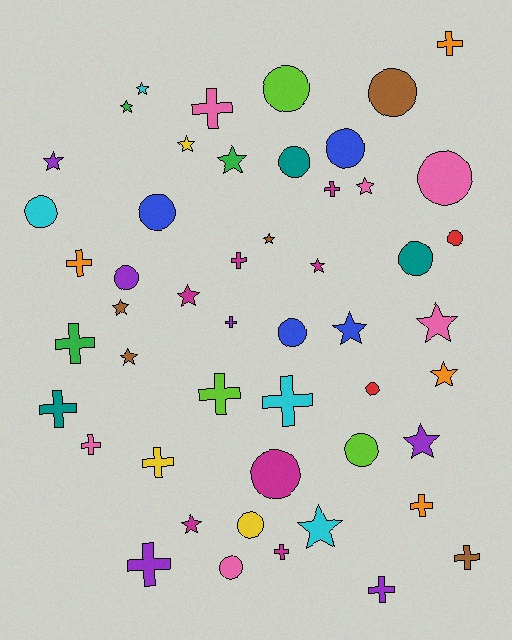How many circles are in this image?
There are 16 circles.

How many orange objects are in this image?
There are 4 orange objects.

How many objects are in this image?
There are 50 objects.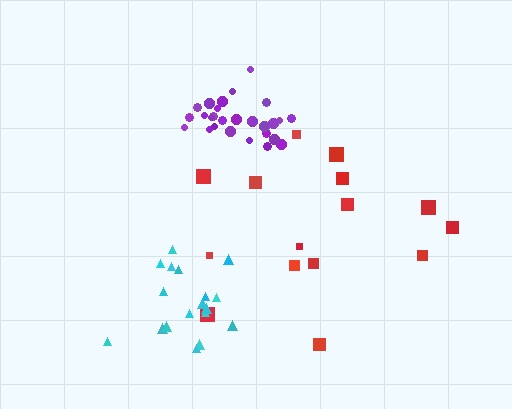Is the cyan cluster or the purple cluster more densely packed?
Purple.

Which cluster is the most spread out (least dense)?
Red.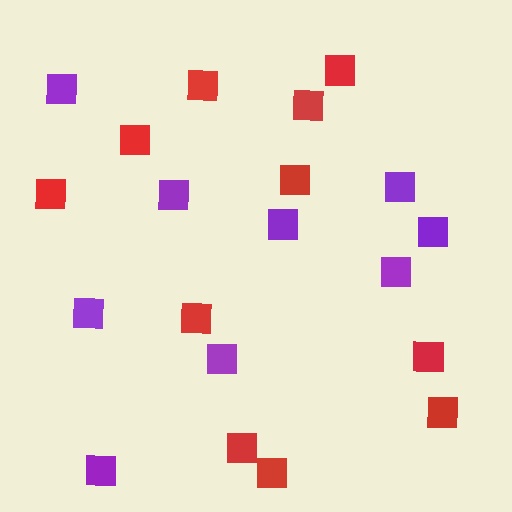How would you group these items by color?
There are 2 groups: one group of red squares (11) and one group of purple squares (9).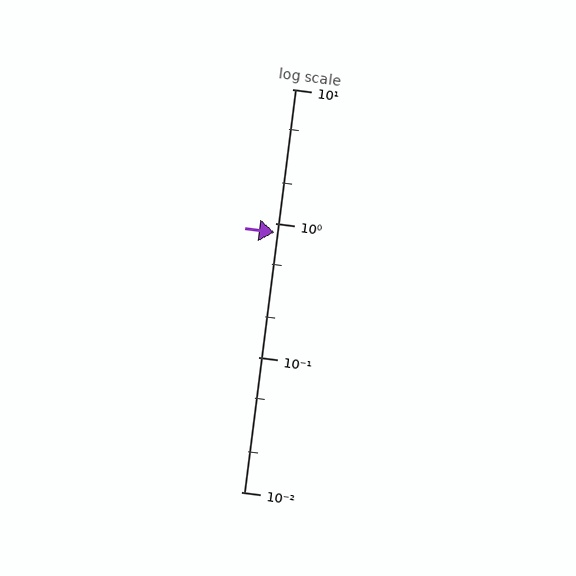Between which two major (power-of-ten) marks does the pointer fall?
The pointer is between 0.1 and 1.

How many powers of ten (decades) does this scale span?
The scale spans 3 decades, from 0.01 to 10.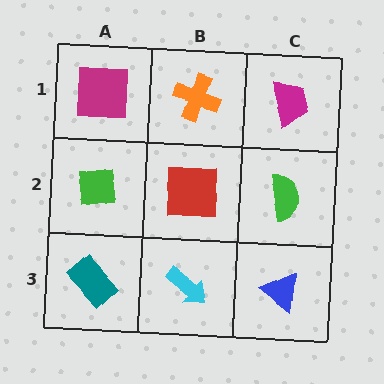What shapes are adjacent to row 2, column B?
An orange cross (row 1, column B), a cyan arrow (row 3, column B), a green square (row 2, column A), a green semicircle (row 2, column C).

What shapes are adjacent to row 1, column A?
A green square (row 2, column A), an orange cross (row 1, column B).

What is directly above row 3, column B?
A red square.